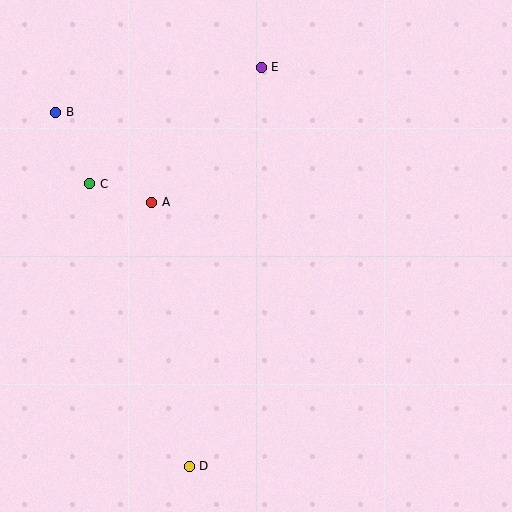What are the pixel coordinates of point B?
Point B is at (56, 112).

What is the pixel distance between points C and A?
The distance between C and A is 64 pixels.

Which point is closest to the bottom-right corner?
Point D is closest to the bottom-right corner.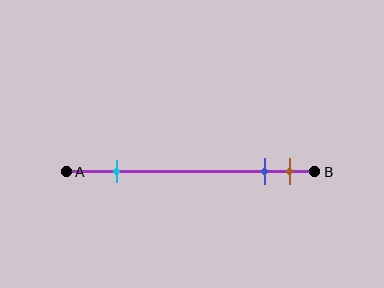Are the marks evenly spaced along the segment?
No, the marks are not evenly spaced.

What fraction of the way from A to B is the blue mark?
The blue mark is approximately 80% (0.8) of the way from A to B.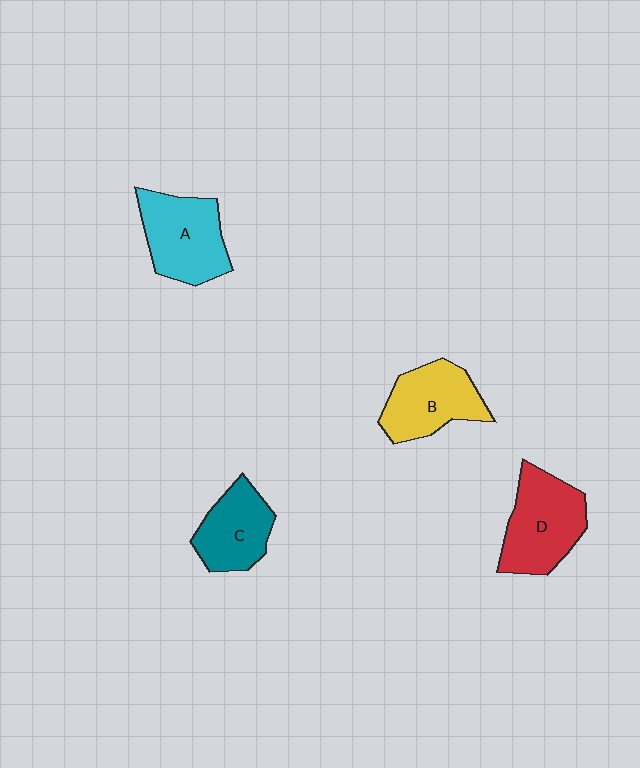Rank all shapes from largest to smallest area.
From largest to smallest: D (red), A (cyan), B (yellow), C (teal).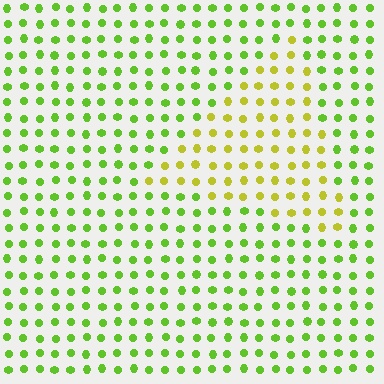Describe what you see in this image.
The image is filled with small lime elements in a uniform arrangement. A triangle-shaped region is visible where the elements are tinted to a slightly different hue, forming a subtle color boundary.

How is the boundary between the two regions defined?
The boundary is defined purely by a slight shift in hue (about 36 degrees). Spacing, size, and orientation are identical on both sides.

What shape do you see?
I see a triangle.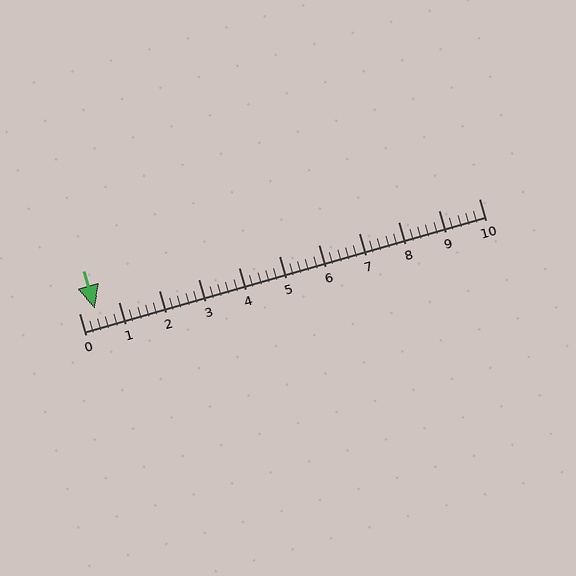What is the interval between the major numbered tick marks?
The major tick marks are spaced 1 units apart.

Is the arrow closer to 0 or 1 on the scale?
The arrow is closer to 0.